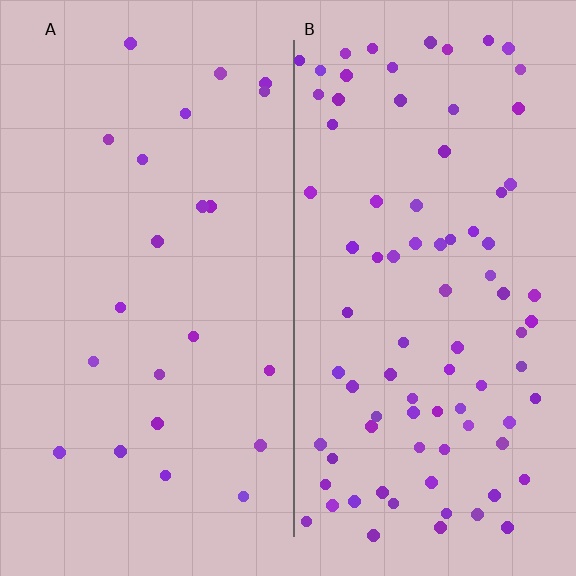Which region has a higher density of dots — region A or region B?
B (the right).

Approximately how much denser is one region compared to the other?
Approximately 3.7× — region B over region A.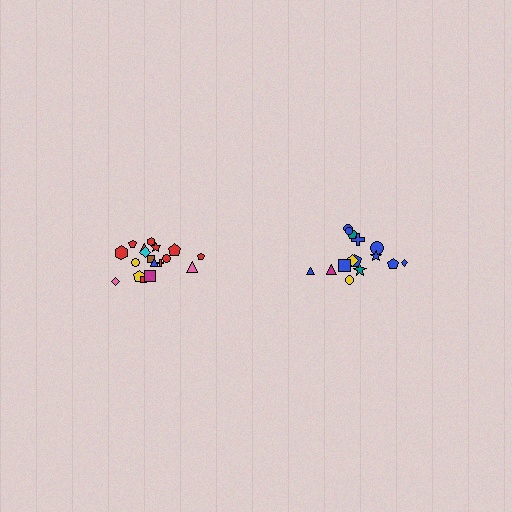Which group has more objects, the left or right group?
The left group.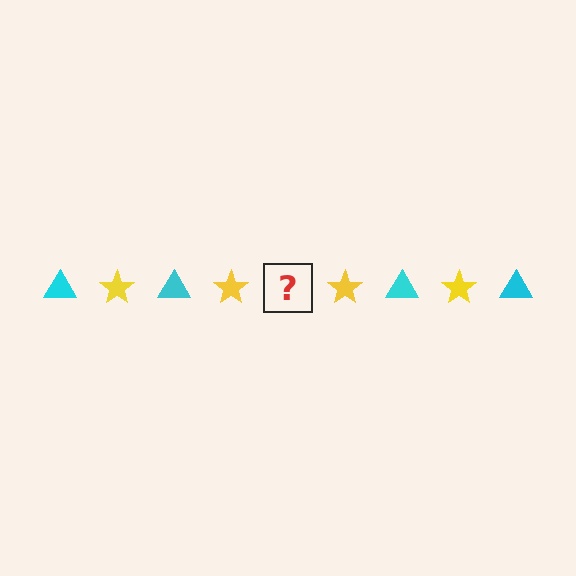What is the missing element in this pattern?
The missing element is a cyan triangle.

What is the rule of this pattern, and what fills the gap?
The rule is that the pattern alternates between cyan triangle and yellow star. The gap should be filled with a cyan triangle.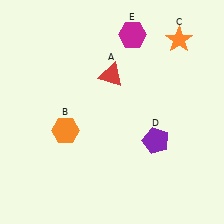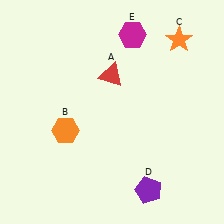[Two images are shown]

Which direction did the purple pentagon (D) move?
The purple pentagon (D) moved down.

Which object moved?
The purple pentagon (D) moved down.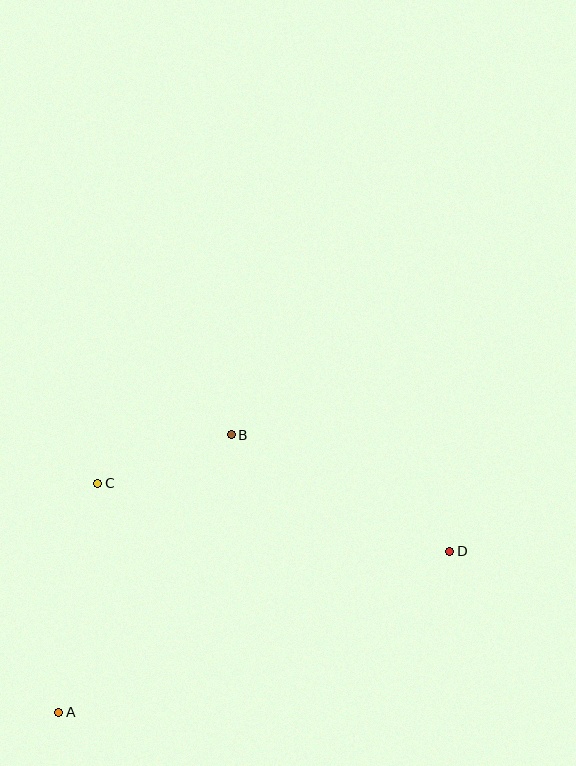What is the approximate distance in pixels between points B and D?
The distance between B and D is approximately 247 pixels.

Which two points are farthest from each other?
Points A and D are farthest from each other.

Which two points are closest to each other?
Points B and C are closest to each other.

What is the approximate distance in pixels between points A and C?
The distance between A and C is approximately 232 pixels.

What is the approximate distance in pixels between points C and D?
The distance between C and D is approximately 358 pixels.